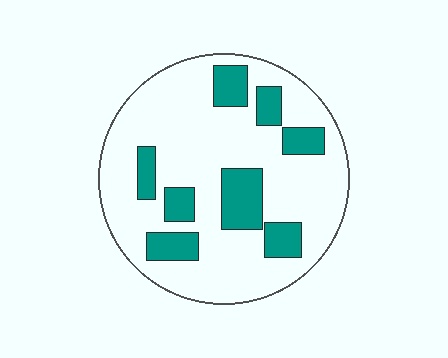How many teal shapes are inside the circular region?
8.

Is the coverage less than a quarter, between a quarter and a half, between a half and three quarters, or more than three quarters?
Less than a quarter.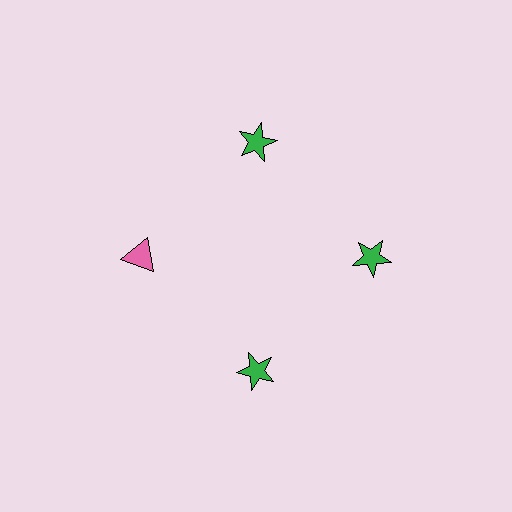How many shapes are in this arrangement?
There are 4 shapes arranged in a ring pattern.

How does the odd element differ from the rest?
It differs in both color (pink instead of green) and shape (triangle instead of star).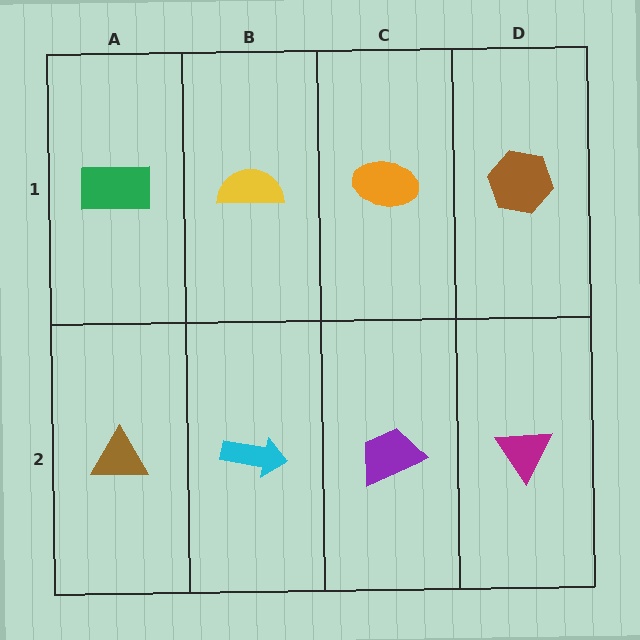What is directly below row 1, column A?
A brown triangle.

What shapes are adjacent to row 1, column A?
A brown triangle (row 2, column A), a yellow semicircle (row 1, column B).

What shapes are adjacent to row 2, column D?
A brown hexagon (row 1, column D), a purple trapezoid (row 2, column C).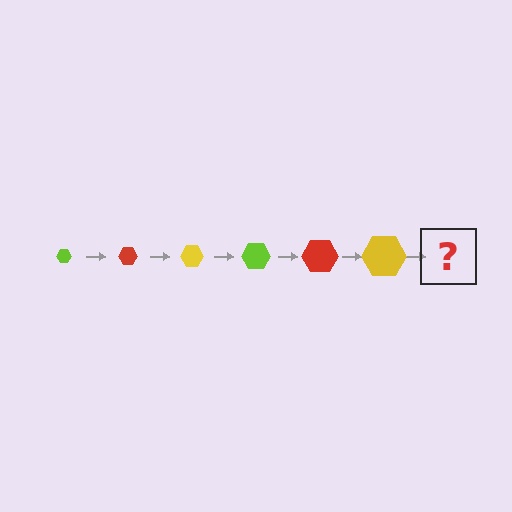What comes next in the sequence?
The next element should be a lime hexagon, larger than the previous one.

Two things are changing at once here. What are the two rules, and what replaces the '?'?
The two rules are that the hexagon grows larger each step and the color cycles through lime, red, and yellow. The '?' should be a lime hexagon, larger than the previous one.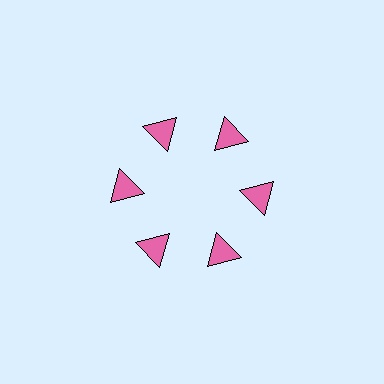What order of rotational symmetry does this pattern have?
This pattern has 6-fold rotational symmetry.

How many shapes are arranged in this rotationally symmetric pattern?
There are 6 shapes, arranged in 6 groups of 1.